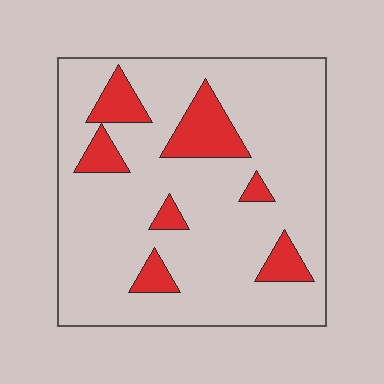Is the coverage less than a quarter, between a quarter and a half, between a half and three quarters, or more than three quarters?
Less than a quarter.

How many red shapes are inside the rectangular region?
7.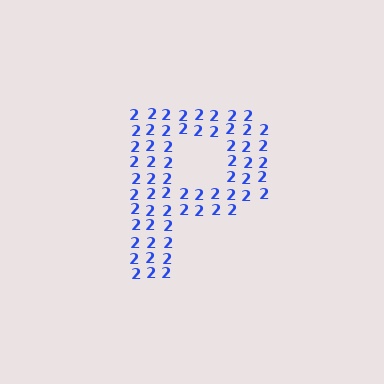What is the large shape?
The large shape is the letter P.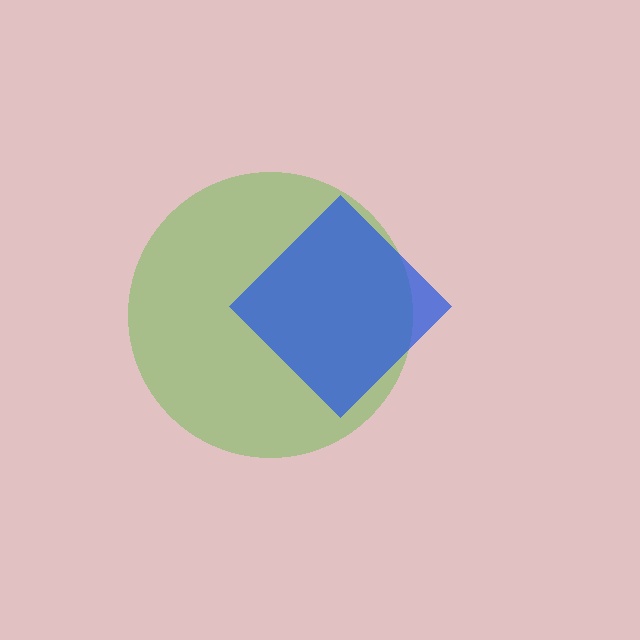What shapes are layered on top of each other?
The layered shapes are: a lime circle, a blue diamond.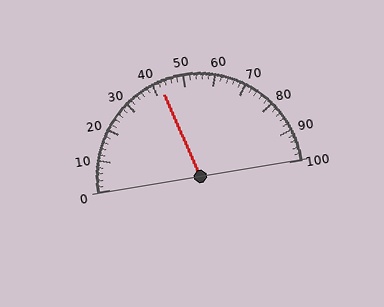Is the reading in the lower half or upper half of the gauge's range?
The reading is in the lower half of the range (0 to 100).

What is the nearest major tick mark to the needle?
The nearest major tick mark is 40.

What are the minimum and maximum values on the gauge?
The gauge ranges from 0 to 100.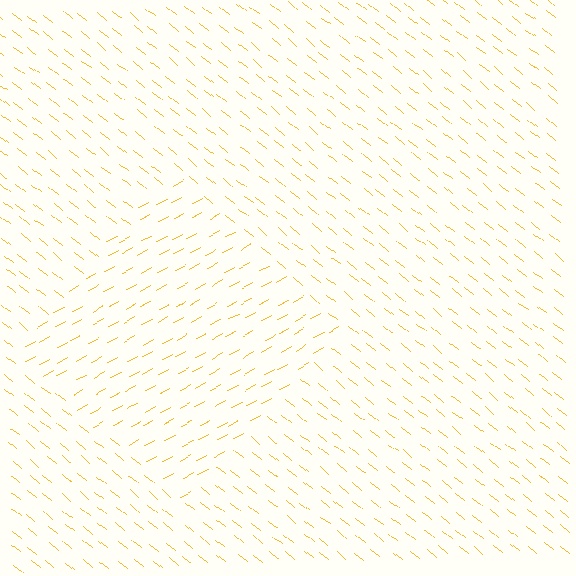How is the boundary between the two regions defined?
The boundary is defined purely by a change in line orientation (approximately 67 degrees difference). All lines are the same color and thickness.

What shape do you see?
I see a diamond.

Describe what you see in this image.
The image is filled with small yellow line segments. A diamond region in the image has lines oriented differently from the surrounding lines, creating a visible texture boundary.